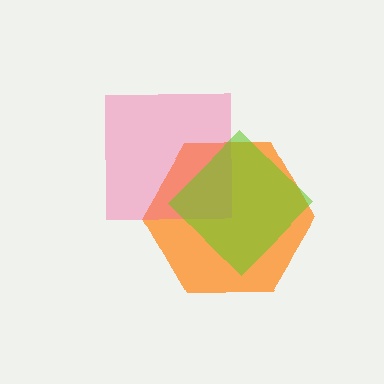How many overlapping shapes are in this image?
There are 3 overlapping shapes in the image.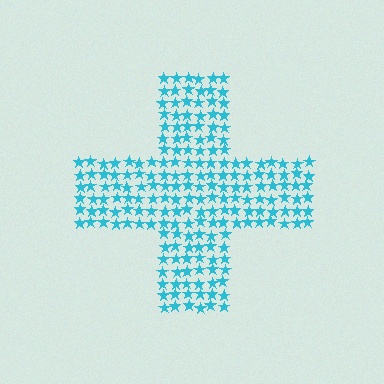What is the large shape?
The large shape is a cross.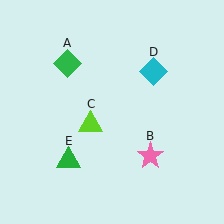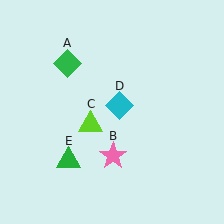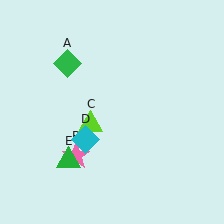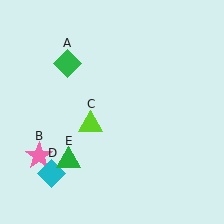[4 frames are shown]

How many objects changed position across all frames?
2 objects changed position: pink star (object B), cyan diamond (object D).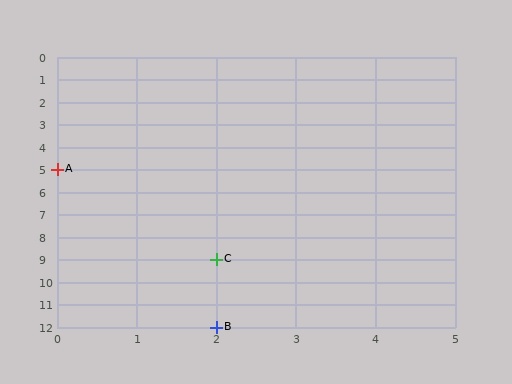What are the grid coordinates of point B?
Point B is at grid coordinates (2, 12).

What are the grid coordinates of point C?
Point C is at grid coordinates (2, 9).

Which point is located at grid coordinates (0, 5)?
Point A is at (0, 5).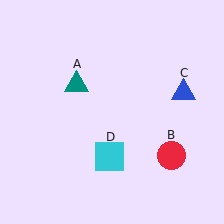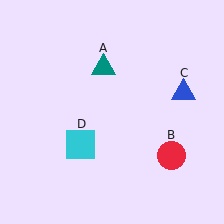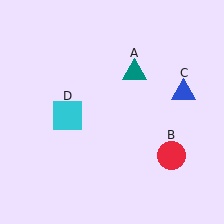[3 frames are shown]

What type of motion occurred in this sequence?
The teal triangle (object A), cyan square (object D) rotated clockwise around the center of the scene.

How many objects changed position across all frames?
2 objects changed position: teal triangle (object A), cyan square (object D).